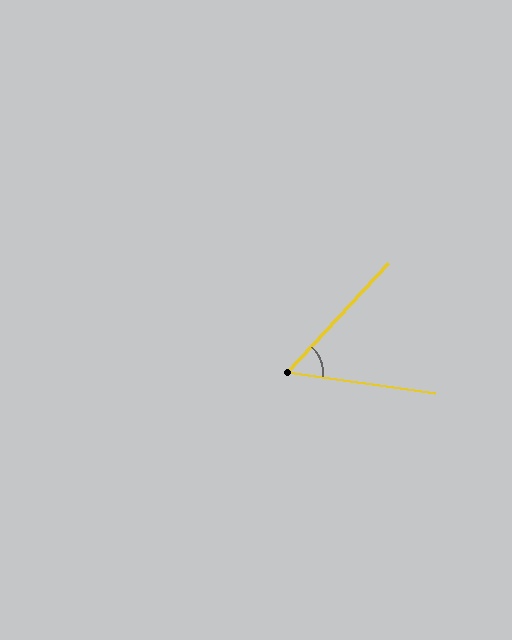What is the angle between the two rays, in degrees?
Approximately 55 degrees.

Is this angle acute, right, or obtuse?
It is acute.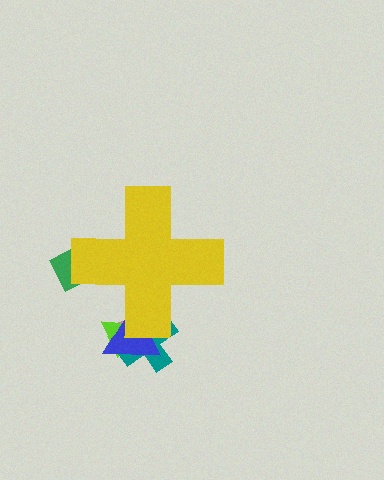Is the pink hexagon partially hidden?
Yes, the pink hexagon is partially hidden behind the yellow cross.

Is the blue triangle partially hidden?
Yes, the blue triangle is partially hidden behind the yellow cross.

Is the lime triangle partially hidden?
Yes, the lime triangle is partially hidden behind the yellow cross.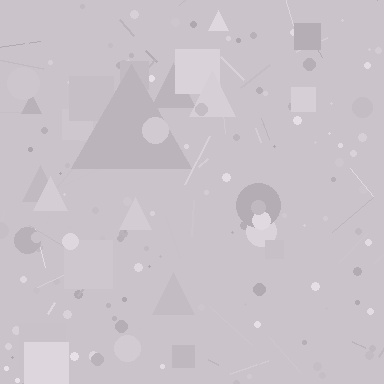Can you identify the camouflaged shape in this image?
The camouflaged shape is a triangle.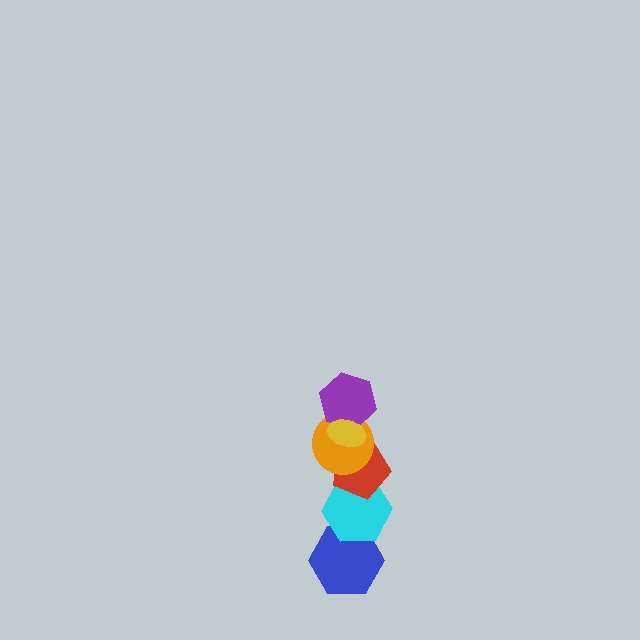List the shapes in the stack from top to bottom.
From top to bottom: the yellow ellipse, the purple hexagon, the orange circle, the red pentagon, the cyan hexagon, the blue hexagon.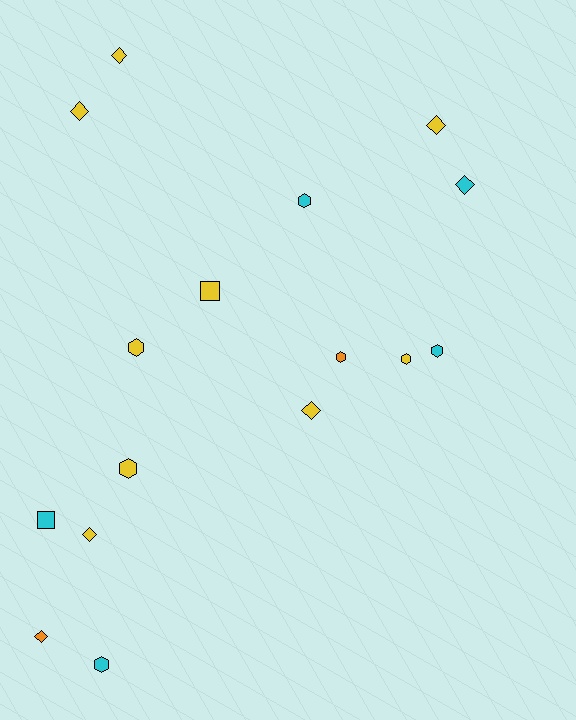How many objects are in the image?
There are 16 objects.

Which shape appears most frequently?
Diamond, with 7 objects.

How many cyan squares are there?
There is 1 cyan square.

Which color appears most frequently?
Yellow, with 9 objects.